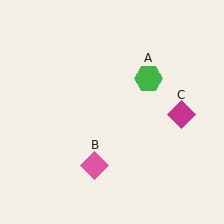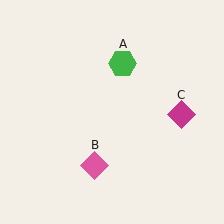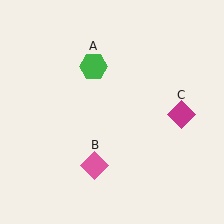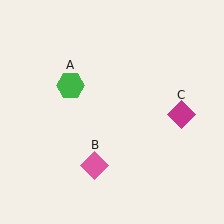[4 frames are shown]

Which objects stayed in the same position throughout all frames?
Pink diamond (object B) and magenta diamond (object C) remained stationary.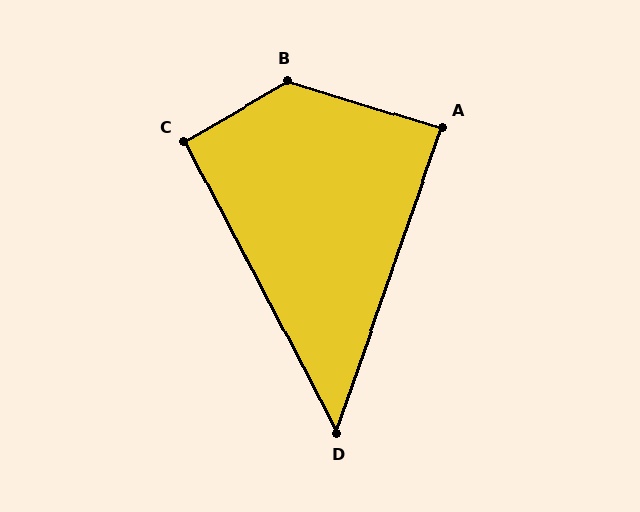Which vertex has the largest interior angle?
B, at approximately 133 degrees.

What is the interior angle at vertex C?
Approximately 93 degrees (approximately right).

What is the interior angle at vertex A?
Approximately 87 degrees (approximately right).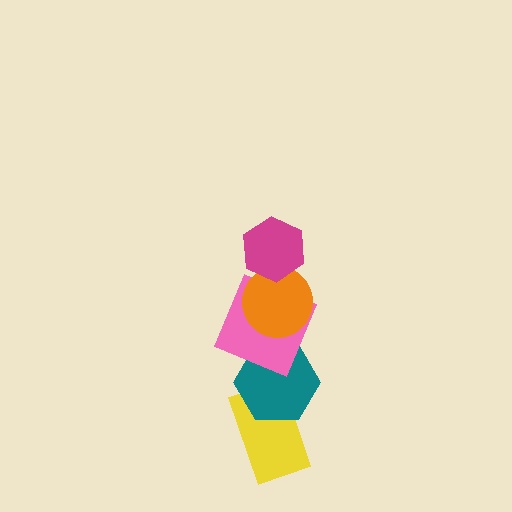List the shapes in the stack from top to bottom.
From top to bottom: the magenta hexagon, the orange circle, the pink square, the teal hexagon, the yellow rectangle.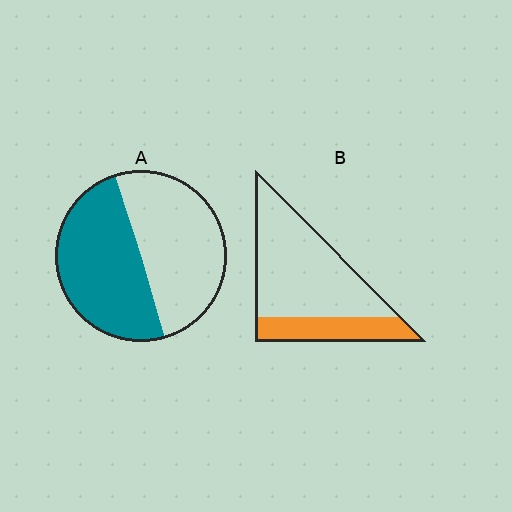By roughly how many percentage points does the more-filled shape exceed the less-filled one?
By roughly 25 percentage points (A over B).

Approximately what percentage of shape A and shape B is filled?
A is approximately 50% and B is approximately 25%.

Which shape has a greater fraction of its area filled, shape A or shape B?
Shape A.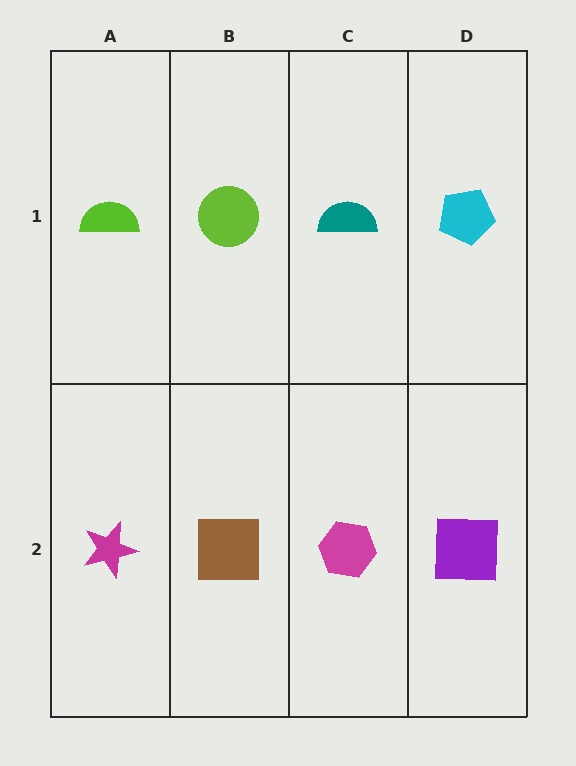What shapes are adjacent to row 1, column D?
A purple square (row 2, column D), a teal semicircle (row 1, column C).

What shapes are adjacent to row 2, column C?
A teal semicircle (row 1, column C), a brown square (row 2, column B), a purple square (row 2, column D).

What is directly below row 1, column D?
A purple square.